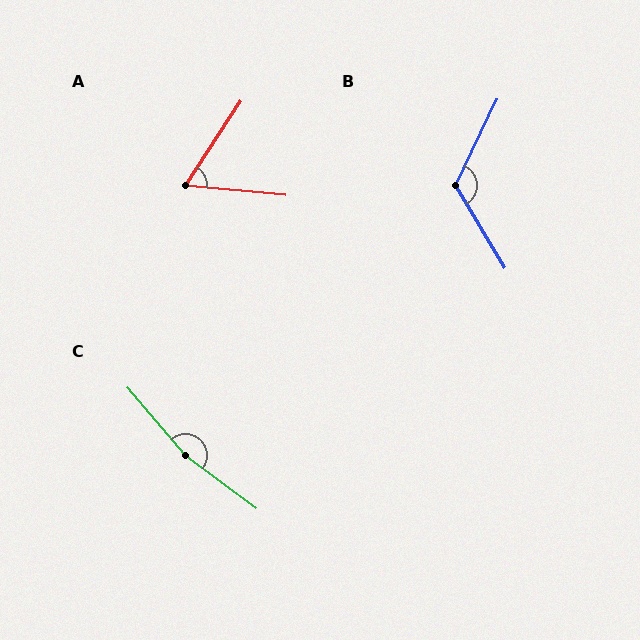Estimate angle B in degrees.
Approximately 124 degrees.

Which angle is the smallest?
A, at approximately 62 degrees.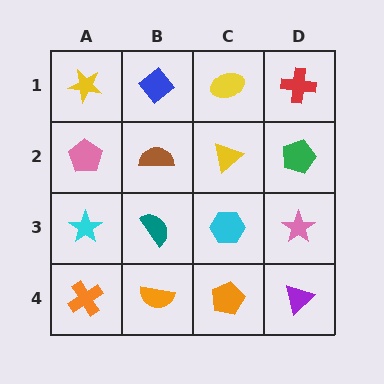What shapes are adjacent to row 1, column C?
A yellow triangle (row 2, column C), a blue diamond (row 1, column B), a red cross (row 1, column D).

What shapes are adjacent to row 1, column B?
A brown semicircle (row 2, column B), a yellow star (row 1, column A), a yellow ellipse (row 1, column C).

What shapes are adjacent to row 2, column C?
A yellow ellipse (row 1, column C), a cyan hexagon (row 3, column C), a brown semicircle (row 2, column B), a green pentagon (row 2, column D).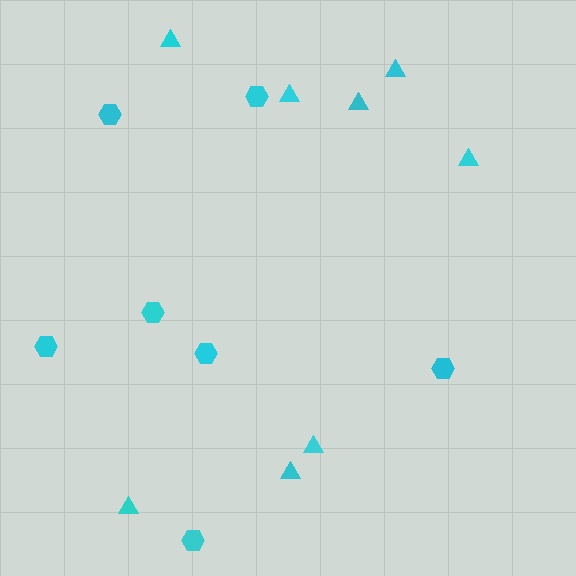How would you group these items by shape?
There are 2 groups: one group of hexagons (7) and one group of triangles (8).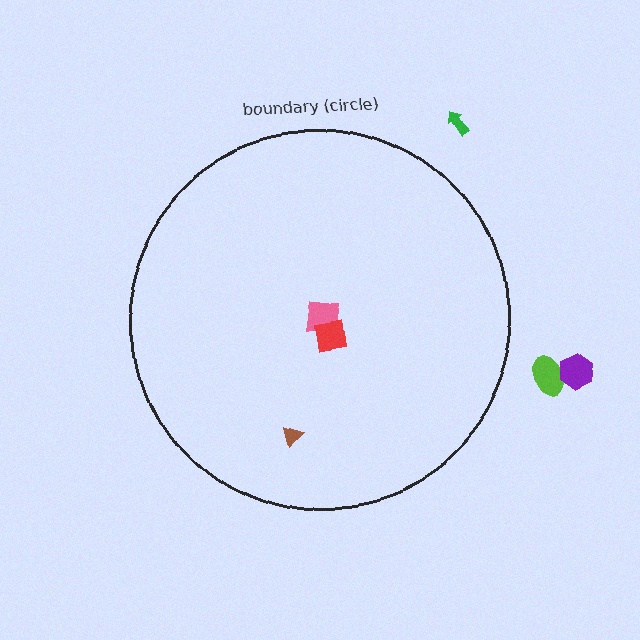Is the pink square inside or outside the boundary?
Inside.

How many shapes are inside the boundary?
3 inside, 3 outside.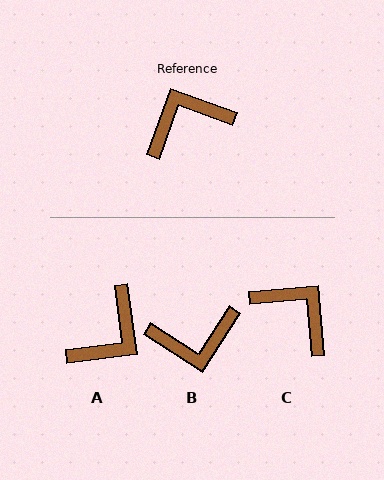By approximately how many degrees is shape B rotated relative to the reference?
Approximately 167 degrees counter-clockwise.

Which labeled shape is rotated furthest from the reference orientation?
B, about 167 degrees away.